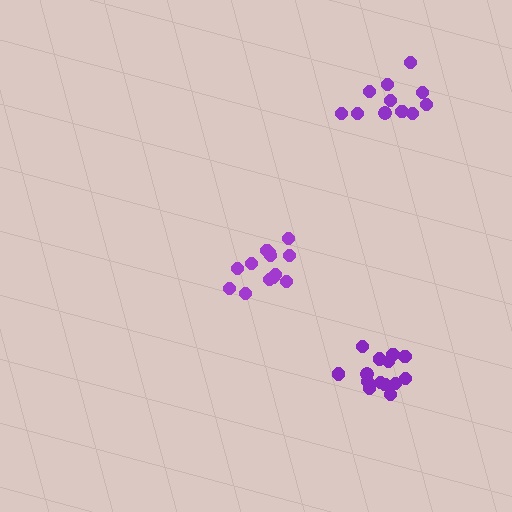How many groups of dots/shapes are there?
There are 3 groups.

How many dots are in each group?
Group 1: 13 dots, Group 2: 14 dots, Group 3: 11 dots (38 total).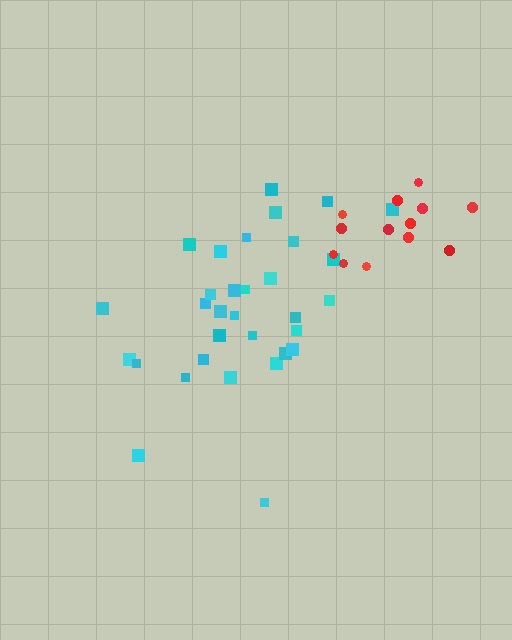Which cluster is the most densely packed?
Cyan.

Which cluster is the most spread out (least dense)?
Red.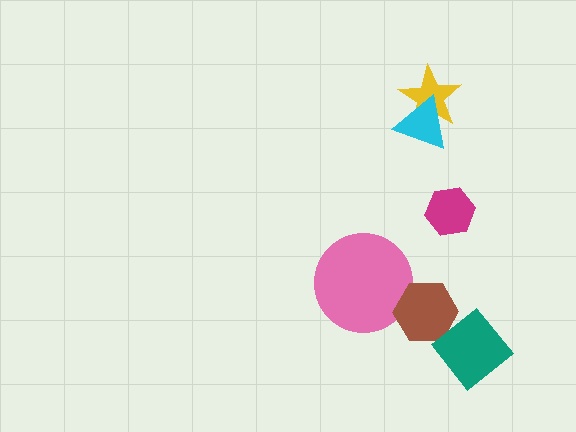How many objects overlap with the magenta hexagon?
0 objects overlap with the magenta hexagon.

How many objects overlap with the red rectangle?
2 objects overlap with the red rectangle.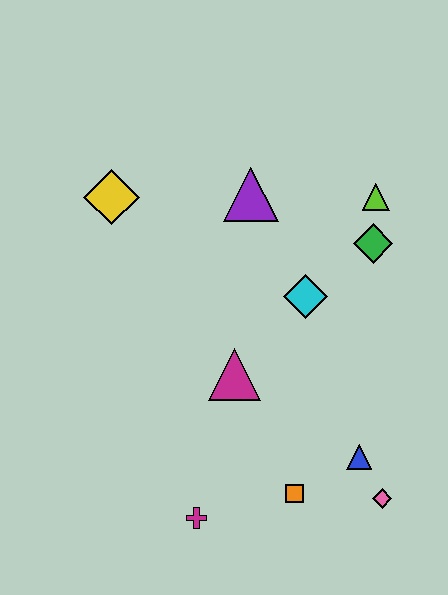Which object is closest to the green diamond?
The lime triangle is closest to the green diamond.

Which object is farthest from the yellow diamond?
The pink diamond is farthest from the yellow diamond.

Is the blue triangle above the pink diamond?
Yes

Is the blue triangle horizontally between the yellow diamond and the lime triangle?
Yes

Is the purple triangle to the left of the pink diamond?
Yes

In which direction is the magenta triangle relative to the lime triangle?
The magenta triangle is below the lime triangle.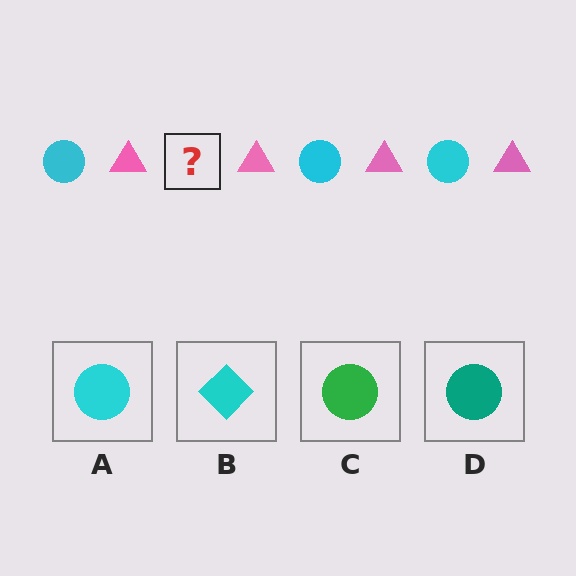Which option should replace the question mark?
Option A.